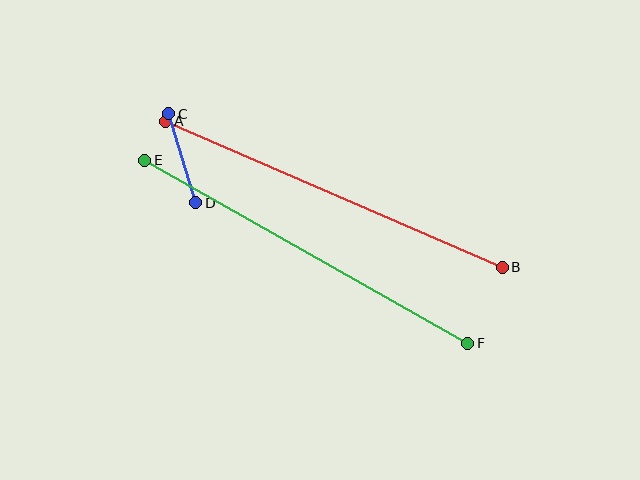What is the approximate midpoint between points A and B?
The midpoint is at approximately (334, 194) pixels.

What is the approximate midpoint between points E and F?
The midpoint is at approximately (306, 252) pixels.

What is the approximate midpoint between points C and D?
The midpoint is at approximately (182, 158) pixels.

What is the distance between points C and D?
The distance is approximately 93 pixels.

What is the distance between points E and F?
The distance is approximately 371 pixels.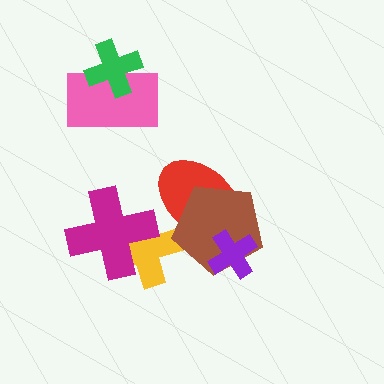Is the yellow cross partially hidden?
Yes, it is partially covered by another shape.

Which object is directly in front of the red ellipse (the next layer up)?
The yellow cross is directly in front of the red ellipse.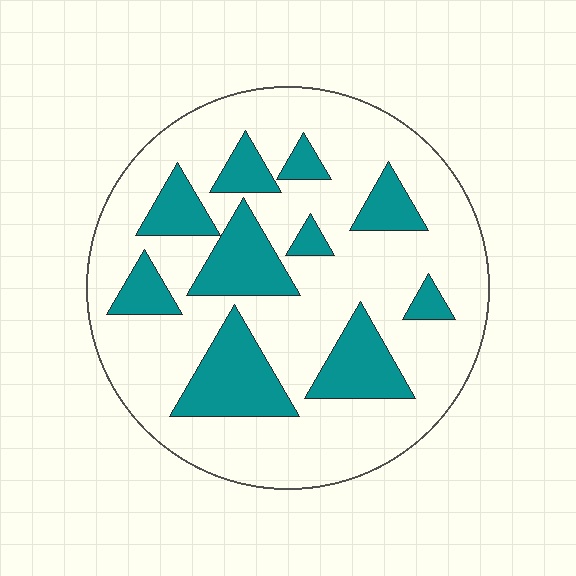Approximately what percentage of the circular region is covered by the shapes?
Approximately 25%.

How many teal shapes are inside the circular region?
10.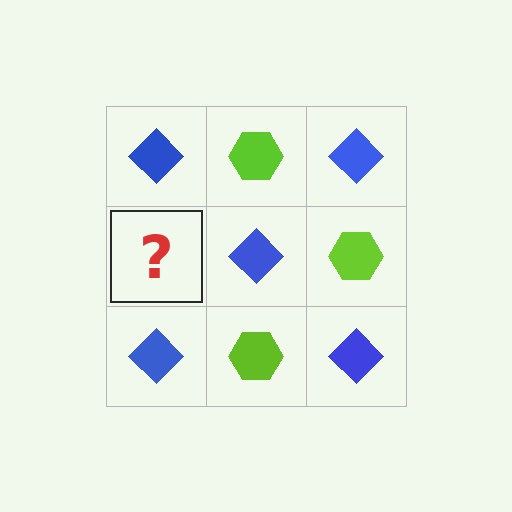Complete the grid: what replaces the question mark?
The question mark should be replaced with a lime hexagon.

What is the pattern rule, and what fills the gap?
The rule is that it alternates blue diamond and lime hexagon in a checkerboard pattern. The gap should be filled with a lime hexagon.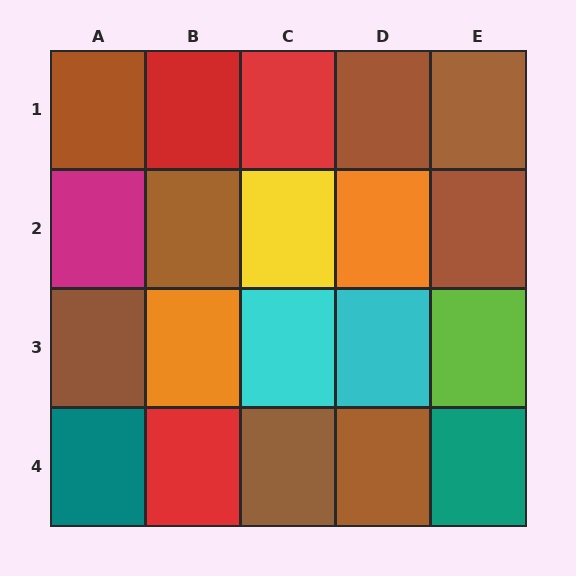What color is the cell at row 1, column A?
Brown.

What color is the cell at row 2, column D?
Orange.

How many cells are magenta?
1 cell is magenta.